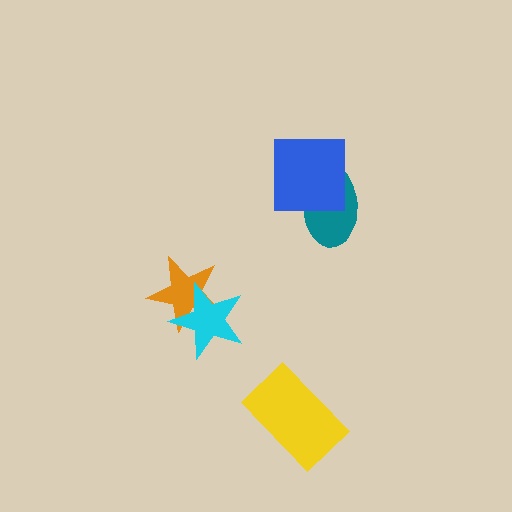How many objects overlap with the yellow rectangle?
0 objects overlap with the yellow rectangle.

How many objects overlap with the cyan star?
1 object overlaps with the cyan star.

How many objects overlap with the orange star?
1 object overlaps with the orange star.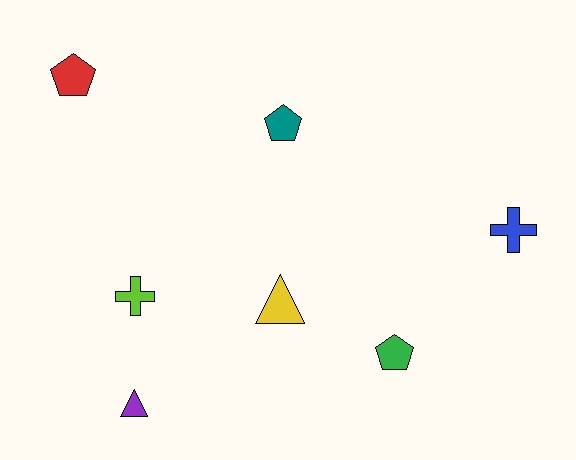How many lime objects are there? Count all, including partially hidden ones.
There is 1 lime object.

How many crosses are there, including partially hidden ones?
There are 2 crosses.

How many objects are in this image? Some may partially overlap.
There are 7 objects.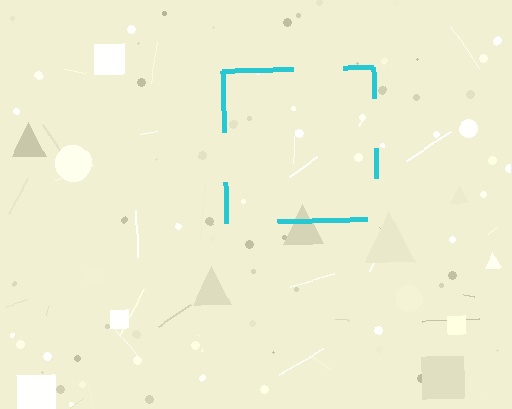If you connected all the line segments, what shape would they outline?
They would outline a square.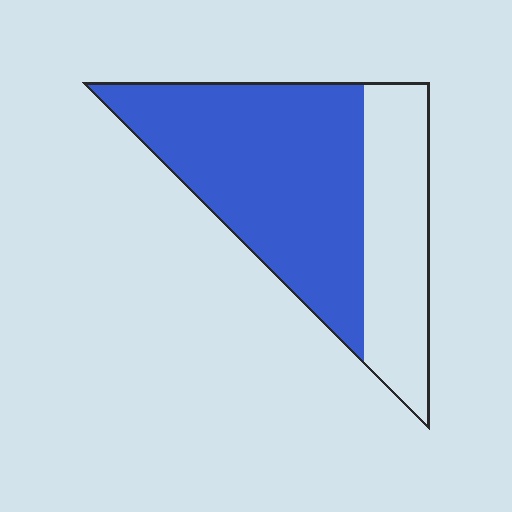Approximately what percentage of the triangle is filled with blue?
Approximately 65%.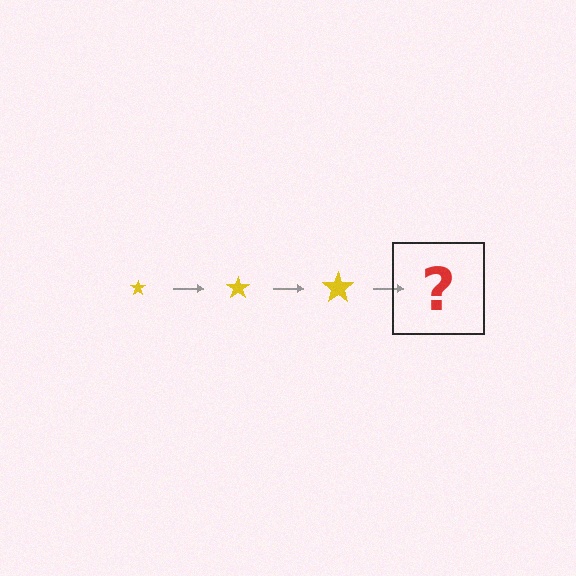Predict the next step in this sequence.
The next step is a yellow star, larger than the previous one.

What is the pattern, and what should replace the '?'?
The pattern is that the star gets progressively larger each step. The '?' should be a yellow star, larger than the previous one.